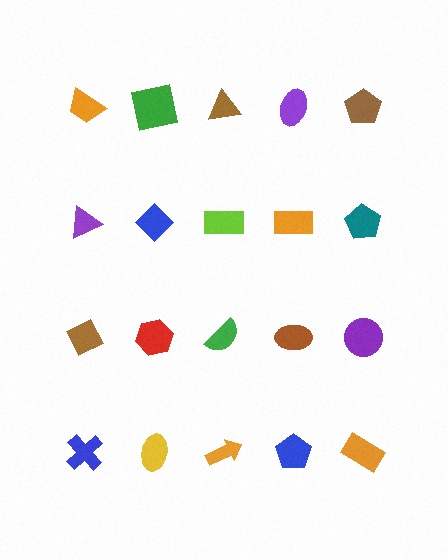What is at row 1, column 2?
A green square.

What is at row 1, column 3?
A brown triangle.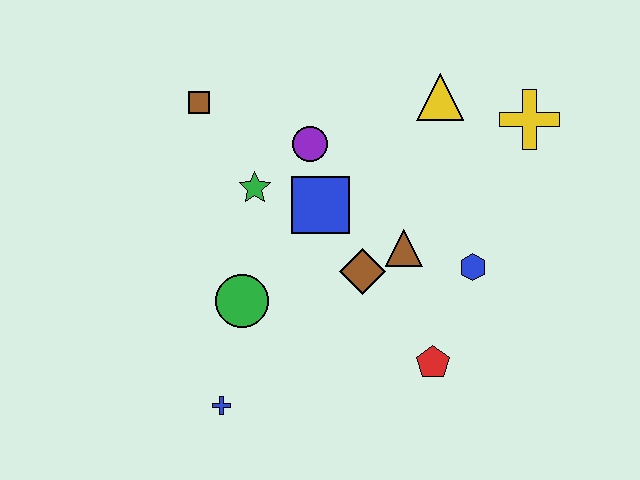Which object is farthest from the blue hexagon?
The brown square is farthest from the blue hexagon.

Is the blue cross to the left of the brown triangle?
Yes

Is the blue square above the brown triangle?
Yes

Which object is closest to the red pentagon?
The blue hexagon is closest to the red pentagon.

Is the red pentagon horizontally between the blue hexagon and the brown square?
Yes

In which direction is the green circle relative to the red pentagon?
The green circle is to the left of the red pentagon.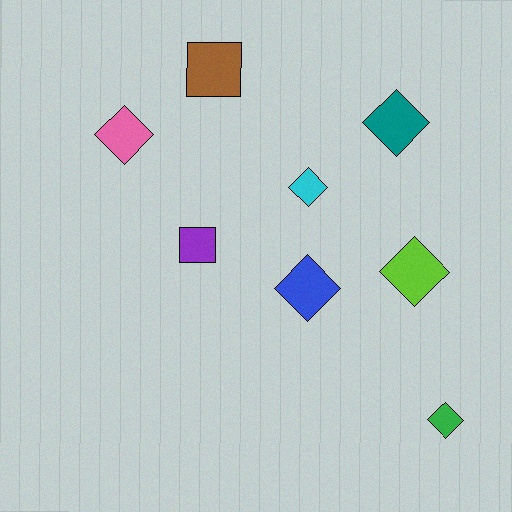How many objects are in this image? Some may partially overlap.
There are 8 objects.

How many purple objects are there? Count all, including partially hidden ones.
There is 1 purple object.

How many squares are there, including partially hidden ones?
There are 2 squares.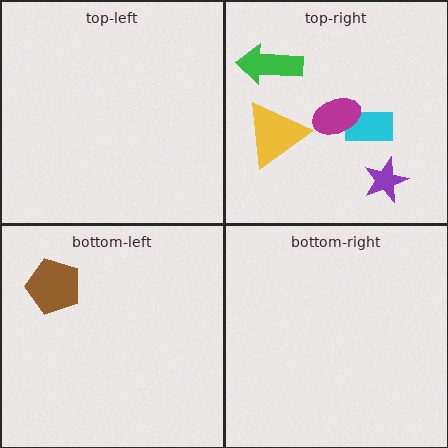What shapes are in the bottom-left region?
The brown pentagon.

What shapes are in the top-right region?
The yellow triangle, the green arrow, the cyan rectangle, the purple star, the magenta ellipse.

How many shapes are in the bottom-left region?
1.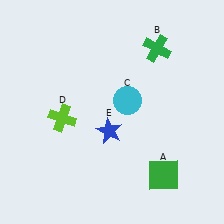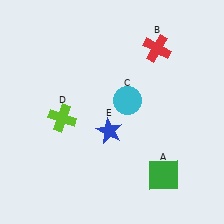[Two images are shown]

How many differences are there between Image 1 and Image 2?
There is 1 difference between the two images.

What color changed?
The cross (B) changed from green in Image 1 to red in Image 2.